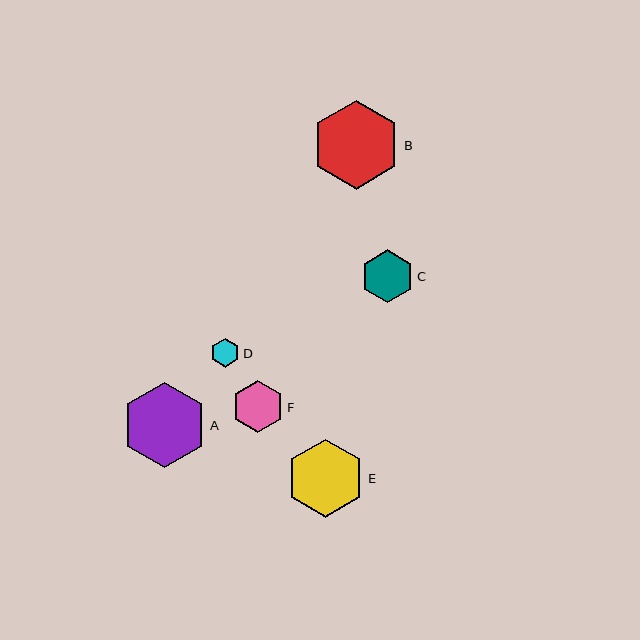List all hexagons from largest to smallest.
From largest to smallest: B, A, E, C, F, D.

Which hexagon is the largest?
Hexagon B is the largest with a size of approximately 89 pixels.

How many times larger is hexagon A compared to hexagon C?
Hexagon A is approximately 1.6 times the size of hexagon C.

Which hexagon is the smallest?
Hexagon D is the smallest with a size of approximately 29 pixels.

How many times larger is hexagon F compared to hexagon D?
Hexagon F is approximately 1.8 times the size of hexagon D.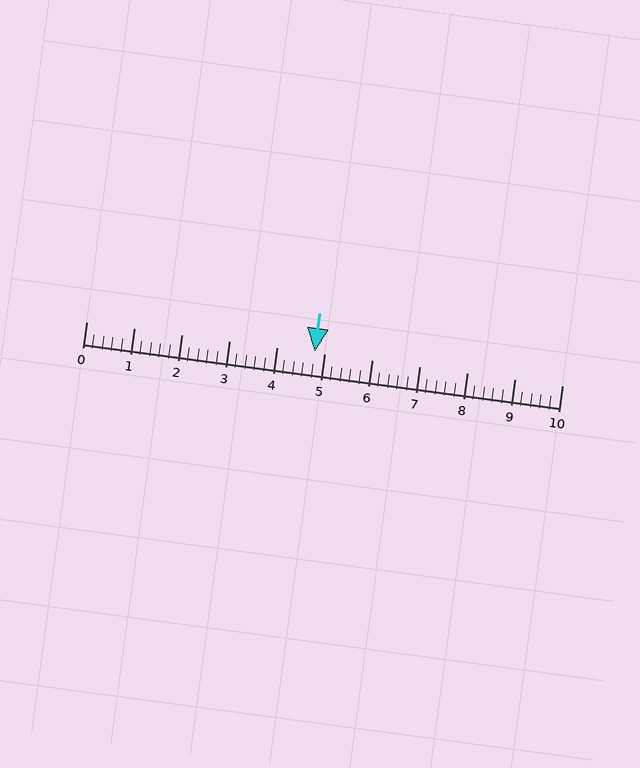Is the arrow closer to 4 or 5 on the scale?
The arrow is closer to 5.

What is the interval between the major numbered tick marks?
The major tick marks are spaced 1 units apart.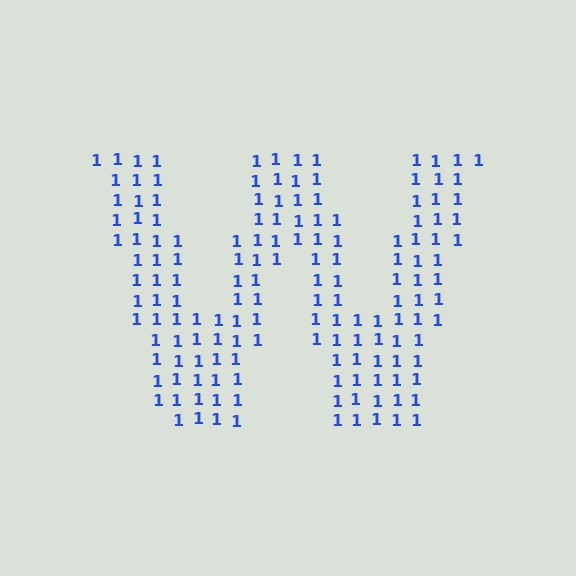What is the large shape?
The large shape is the letter W.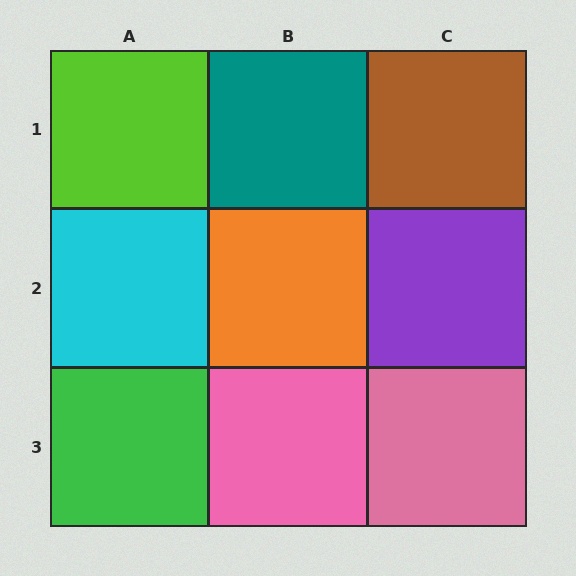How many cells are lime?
1 cell is lime.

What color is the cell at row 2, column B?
Orange.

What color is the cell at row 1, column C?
Brown.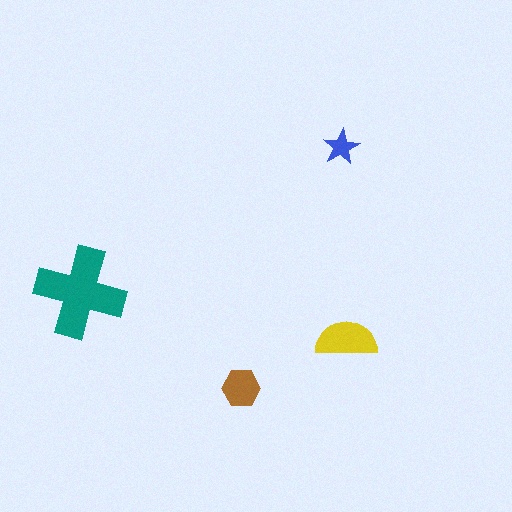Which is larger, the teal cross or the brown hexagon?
The teal cross.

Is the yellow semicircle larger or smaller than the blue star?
Larger.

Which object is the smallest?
The blue star.